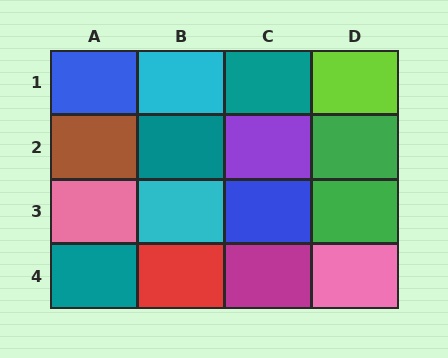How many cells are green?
2 cells are green.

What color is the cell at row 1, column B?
Cyan.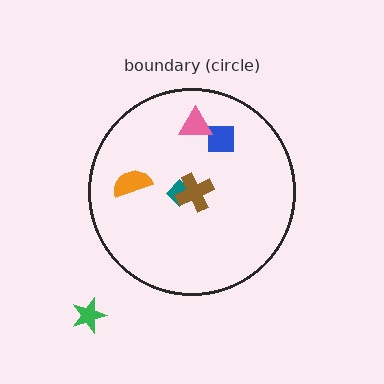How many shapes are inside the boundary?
5 inside, 1 outside.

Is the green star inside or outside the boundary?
Outside.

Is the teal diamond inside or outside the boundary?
Inside.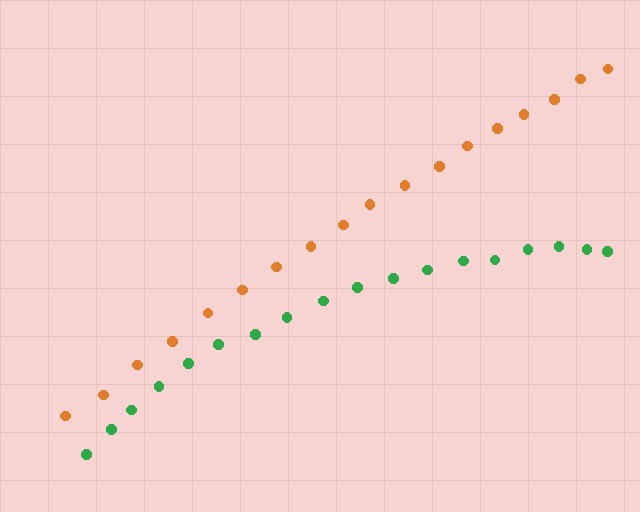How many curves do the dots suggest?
There are 2 distinct paths.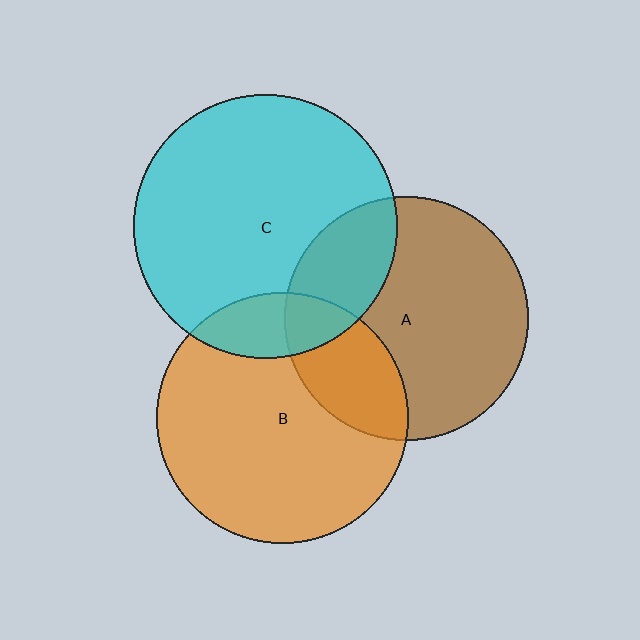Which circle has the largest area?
Circle C (cyan).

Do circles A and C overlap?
Yes.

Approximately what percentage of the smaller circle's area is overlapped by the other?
Approximately 25%.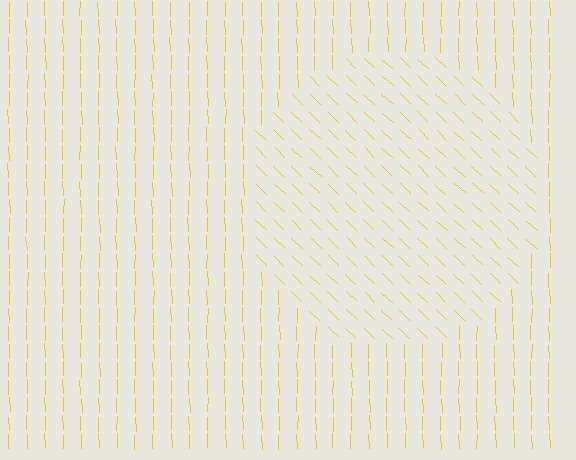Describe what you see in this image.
The image is filled with small yellow line segments. A circle region in the image has lines oriented differently from the surrounding lines, creating a visible texture boundary.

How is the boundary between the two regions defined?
The boundary is defined purely by a change in line orientation (approximately 45 degrees difference). All lines are the same color and thickness.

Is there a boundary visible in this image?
Yes, there is a texture boundary formed by a change in line orientation.